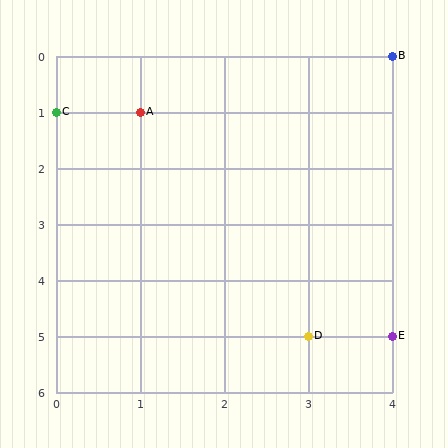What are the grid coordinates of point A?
Point A is at grid coordinates (1, 1).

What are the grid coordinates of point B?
Point B is at grid coordinates (4, 0).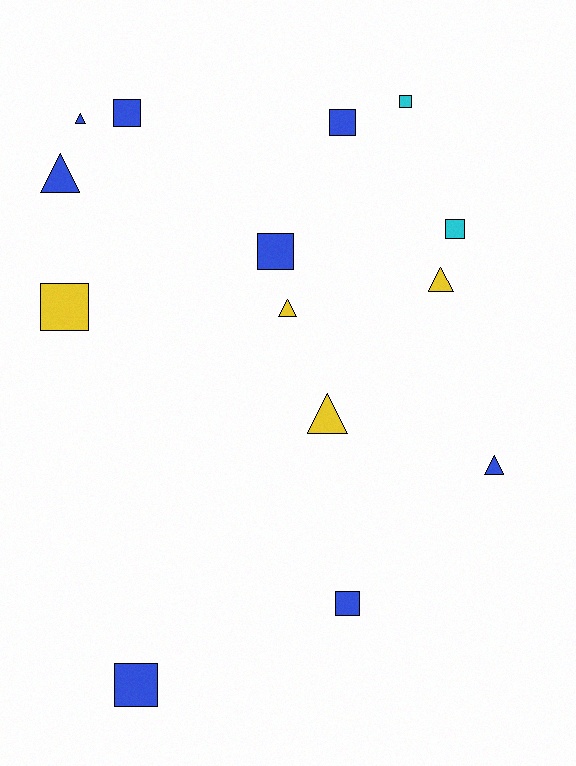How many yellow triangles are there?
There are 3 yellow triangles.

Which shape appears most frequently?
Square, with 8 objects.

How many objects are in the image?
There are 14 objects.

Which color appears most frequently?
Blue, with 8 objects.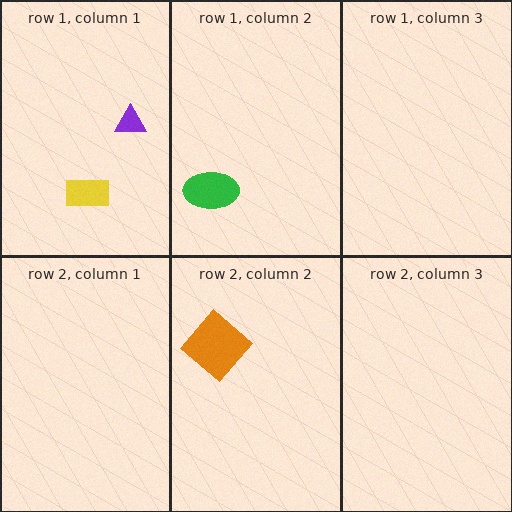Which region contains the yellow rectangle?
The row 1, column 1 region.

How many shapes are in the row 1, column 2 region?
1.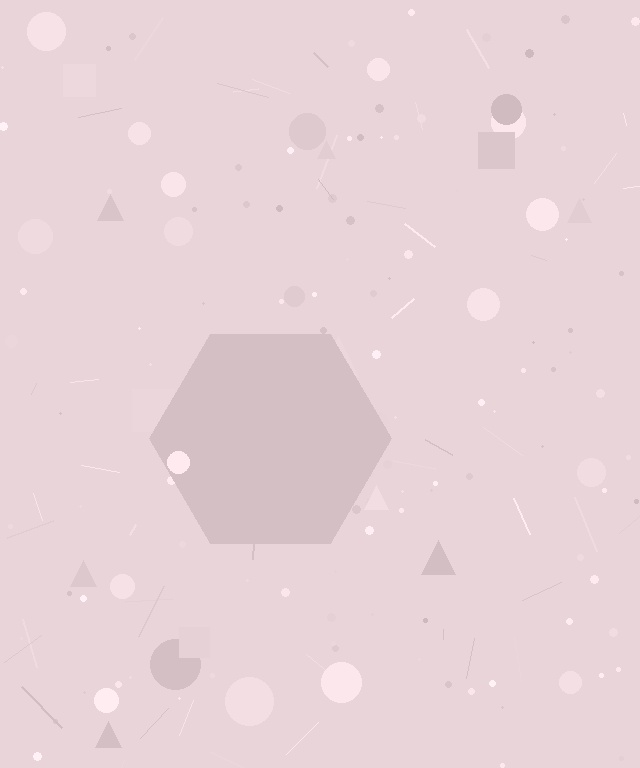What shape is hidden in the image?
A hexagon is hidden in the image.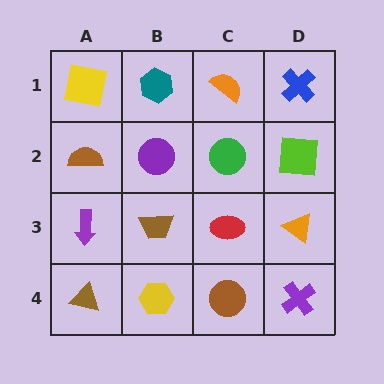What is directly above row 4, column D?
An orange triangle.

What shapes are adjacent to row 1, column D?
A lime square (row 2, column D), an orange semicircle (row 1, column C).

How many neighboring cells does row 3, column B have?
4.